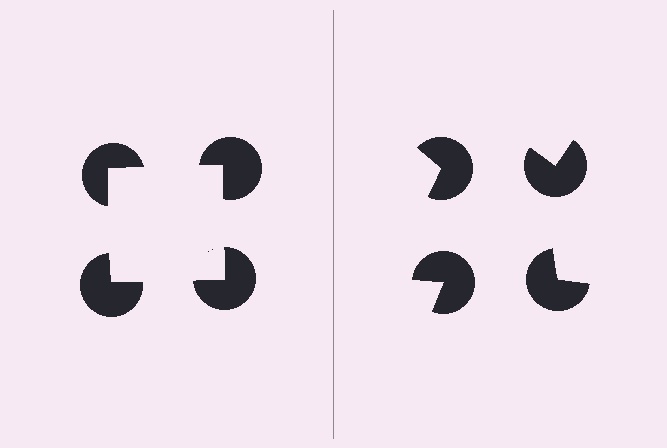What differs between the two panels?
The pac-man discs are positioned identically on both sides; only the wedge orientations differ. On the left they align to a square; on the right they are misaligned.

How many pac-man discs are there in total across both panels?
8 — 4 on each side.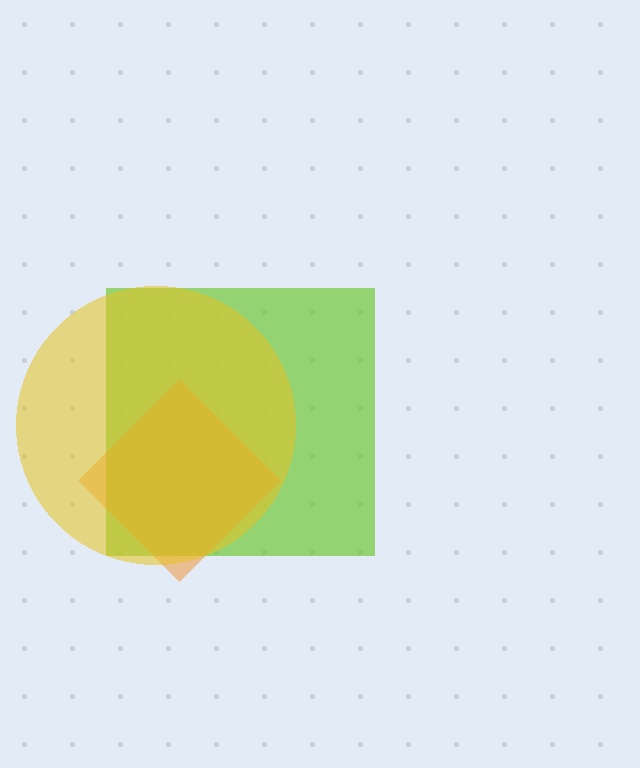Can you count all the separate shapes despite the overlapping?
Yes, there are 3 separate shapes.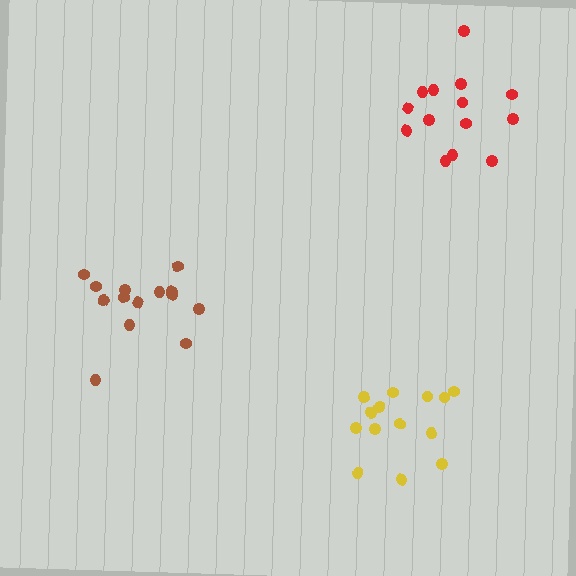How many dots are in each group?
Group 1: 14 dots, Group 2: 14 dots, Group 3: 14 dots (42 total).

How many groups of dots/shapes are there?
There are 3 groups.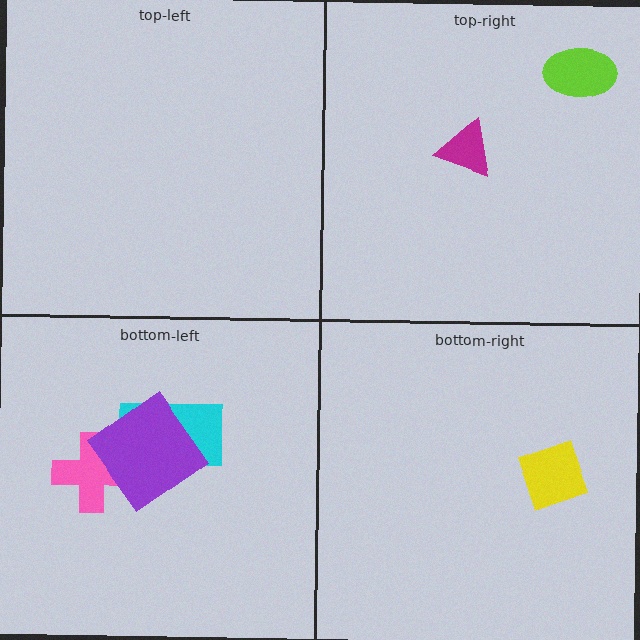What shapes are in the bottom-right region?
The yellow diamond.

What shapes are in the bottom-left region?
The cyan rectangle, the pink cross, the purple diamond.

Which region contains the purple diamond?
The bottom-left region.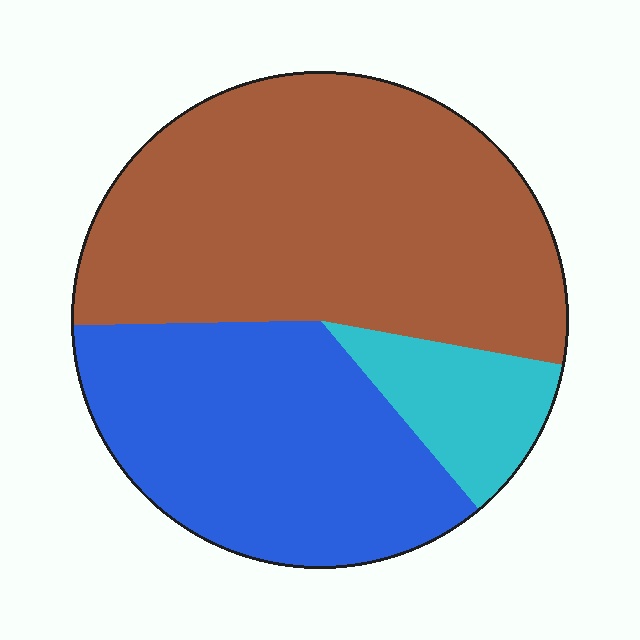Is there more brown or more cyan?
Brown.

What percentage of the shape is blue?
Blue takes up between a quarter and a half of the shape.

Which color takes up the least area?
Cyan, at roughly 10%.